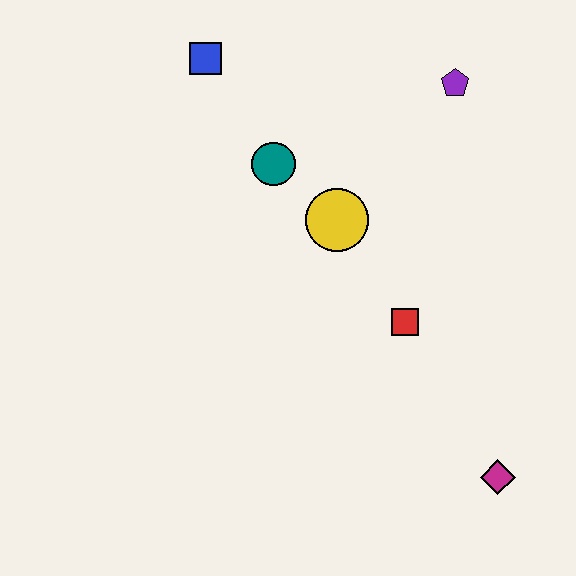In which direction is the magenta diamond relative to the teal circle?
The magenta diamond is below the teal circle.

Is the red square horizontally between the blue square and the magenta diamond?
Yes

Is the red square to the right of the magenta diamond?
No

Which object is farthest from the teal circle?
The magenta diamond is farthest from the teal circle.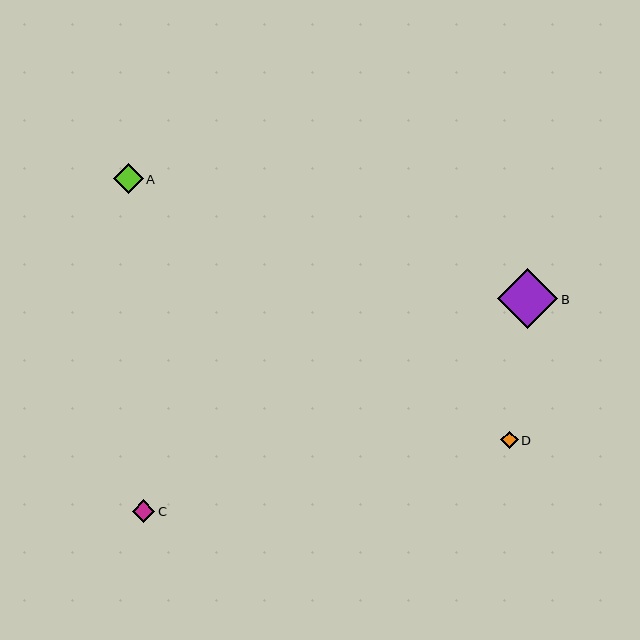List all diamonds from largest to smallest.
From largest to smallest: B, A, C, D.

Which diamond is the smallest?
Diamond D is the smallest with a size of approximately 17 pixels.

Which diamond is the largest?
Diamond B is the largest with a size of approximately 60 pixels.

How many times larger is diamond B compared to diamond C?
Diamond B is approximately 2.7 times the size of diamond C.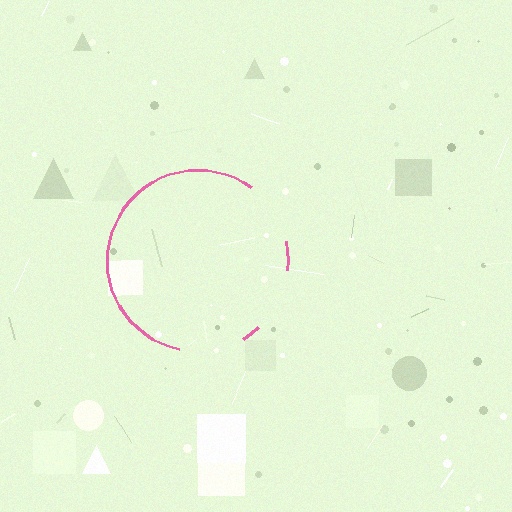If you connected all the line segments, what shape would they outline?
They would outline a circle.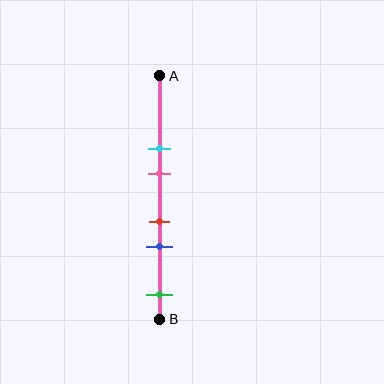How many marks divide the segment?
There are 5 marks dividing the segment.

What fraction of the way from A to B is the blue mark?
The blue mark is approximately 70% (0.7) of the way from A to B.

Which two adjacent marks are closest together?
The red and blue marks are the closest adjacent pair.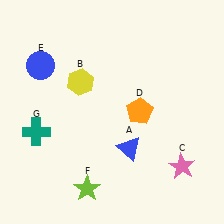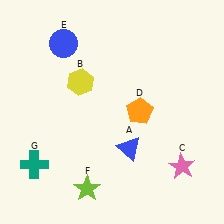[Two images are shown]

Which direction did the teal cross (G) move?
The teal cross (G) moved down.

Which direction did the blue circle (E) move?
The blue circle (E) moved right.